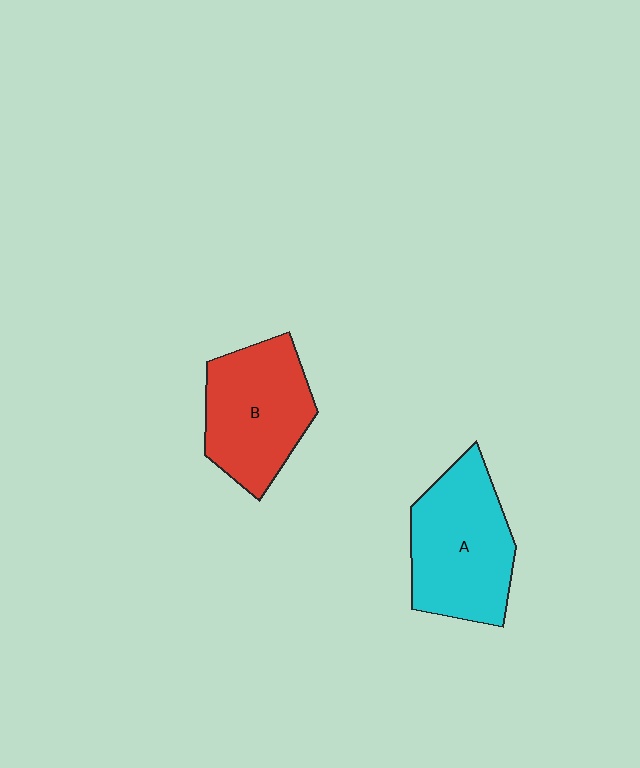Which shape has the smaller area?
Shape B (red).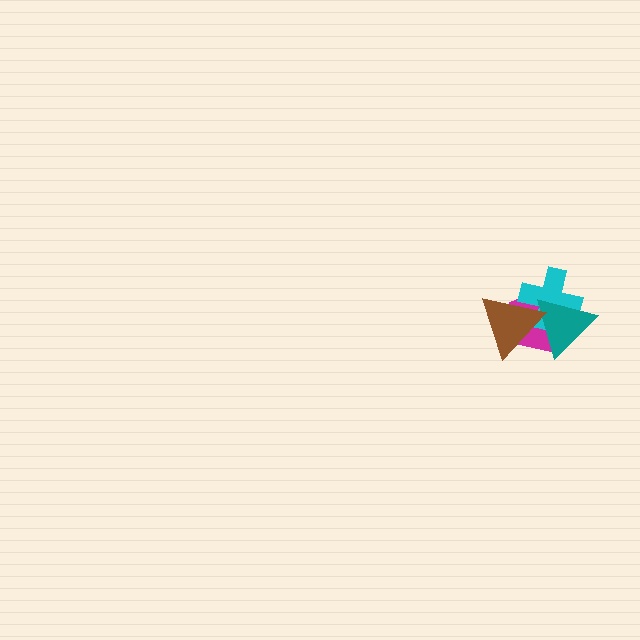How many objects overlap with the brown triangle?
3 objects overlap with the brown triangle.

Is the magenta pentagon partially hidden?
Yes, it is partially covered by another shape.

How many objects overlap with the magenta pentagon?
3 objects overlap with the magenta pentagon.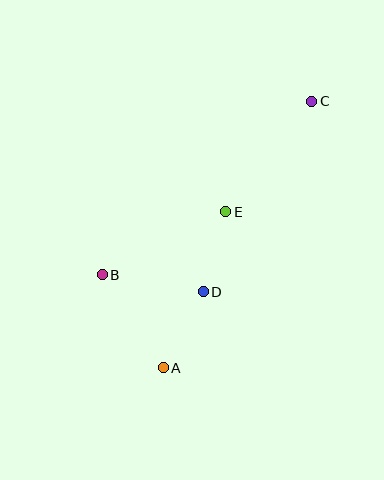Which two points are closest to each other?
Points D and E are closest to each other.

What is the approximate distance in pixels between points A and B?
The distance between A and B is approximately 111 pixels.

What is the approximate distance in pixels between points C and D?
The distance between C and D is approximately 219 pixels.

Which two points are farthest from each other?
Points A and C are farthest from each other.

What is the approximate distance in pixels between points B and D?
The distance between B and D is approximately 103 pixels.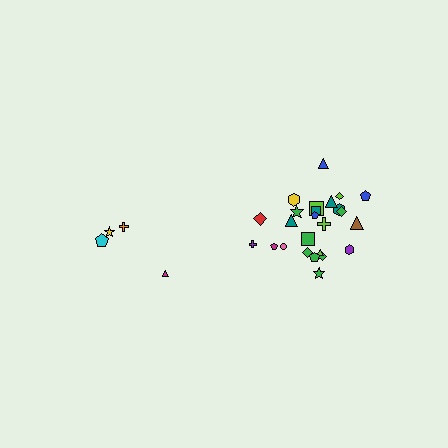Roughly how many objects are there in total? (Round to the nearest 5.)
Roughly 30 objects in total.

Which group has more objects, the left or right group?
The right group.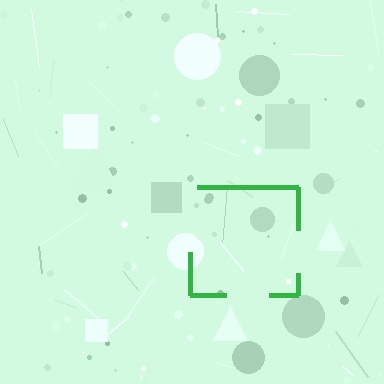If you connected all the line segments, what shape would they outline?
They would outline a square.